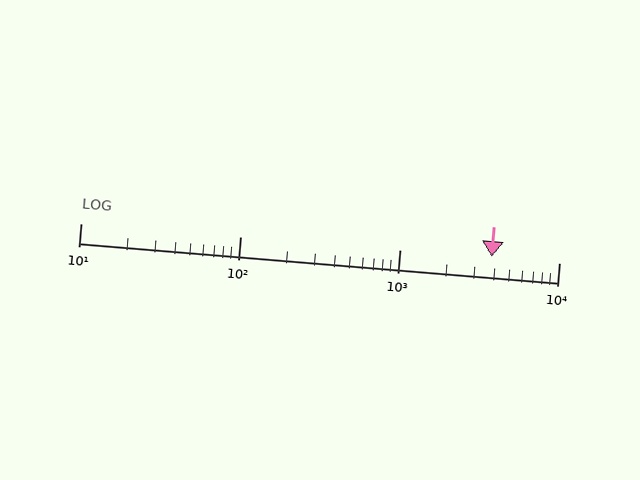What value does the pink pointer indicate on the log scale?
The pointer indicates approximately 3800.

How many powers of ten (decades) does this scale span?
The scale spans 3 decades, from 10 to 10000.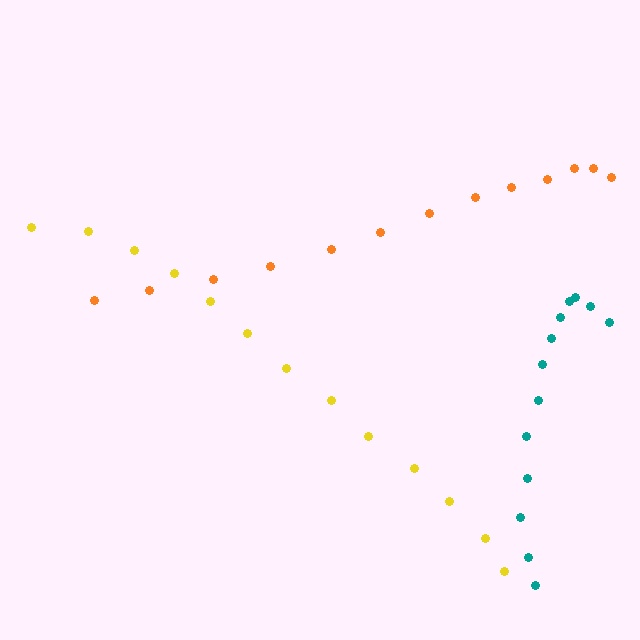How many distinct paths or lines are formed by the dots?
There are 3 distinct paths.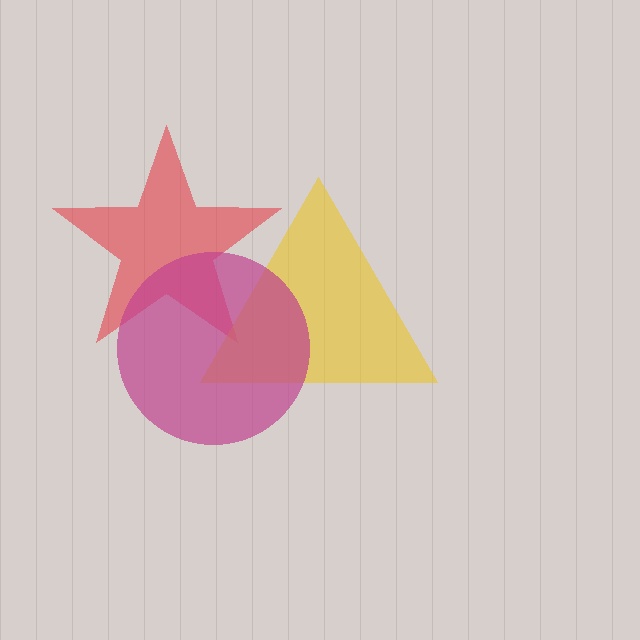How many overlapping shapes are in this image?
There are 3 overlapping shapes in the image.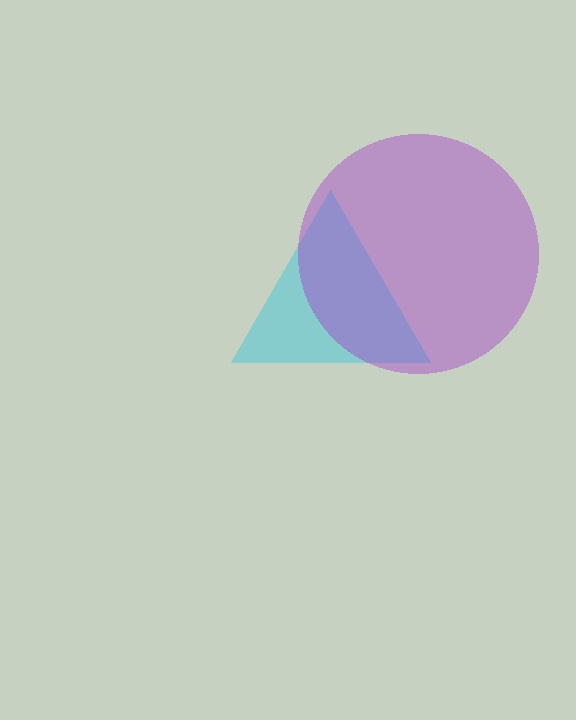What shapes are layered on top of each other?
The layered shapes are: a cyan triangle, a purple circle.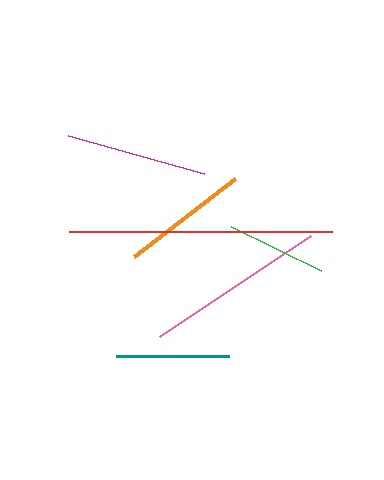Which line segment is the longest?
The red line is the longest at approximately 264 pixels.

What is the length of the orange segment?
The orange segment is approximately 128 pixels long.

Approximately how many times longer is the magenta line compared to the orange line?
The magenta line is approximately 1.1 times the length of the orange line.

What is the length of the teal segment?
The teal segment is approximately 112 pixels long.